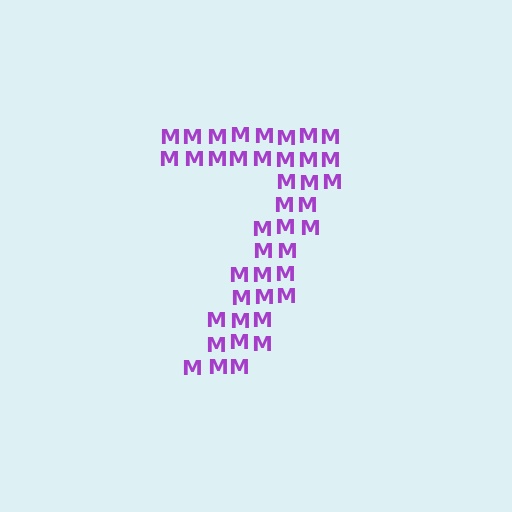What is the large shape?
The large shape is the digit 7.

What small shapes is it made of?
It is made of small letter M's.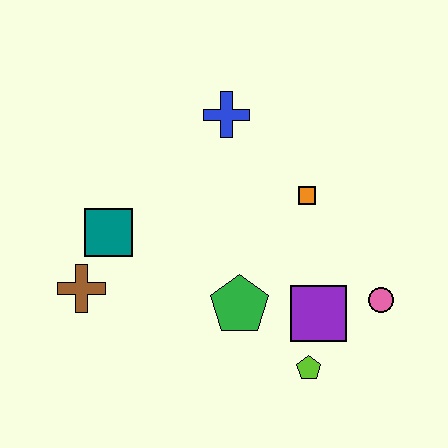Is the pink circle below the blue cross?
Yes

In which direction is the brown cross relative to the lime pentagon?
The brown cross is to the left of the lime pentagon.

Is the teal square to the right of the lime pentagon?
No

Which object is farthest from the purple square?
The brown cross is farthest from the purple square.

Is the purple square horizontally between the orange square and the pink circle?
Yes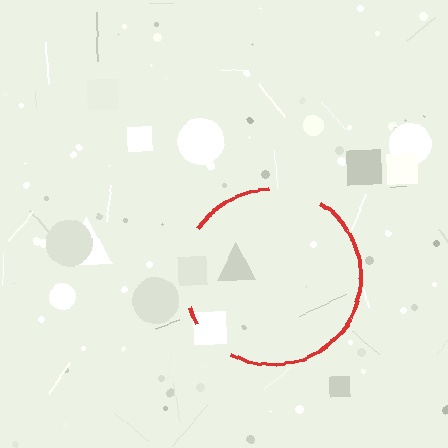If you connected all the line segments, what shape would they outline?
They would outline a circle.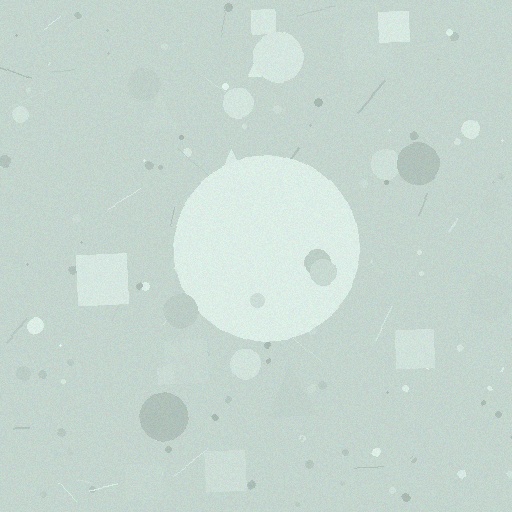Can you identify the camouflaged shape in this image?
The camouflaged shape is a circle.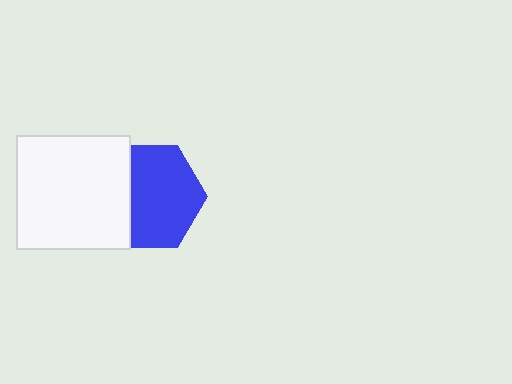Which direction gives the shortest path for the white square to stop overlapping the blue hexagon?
Moving left gives the shortest separation.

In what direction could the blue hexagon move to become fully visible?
The blue hexagon could move right. That would shift it out from behind the white square entirely.